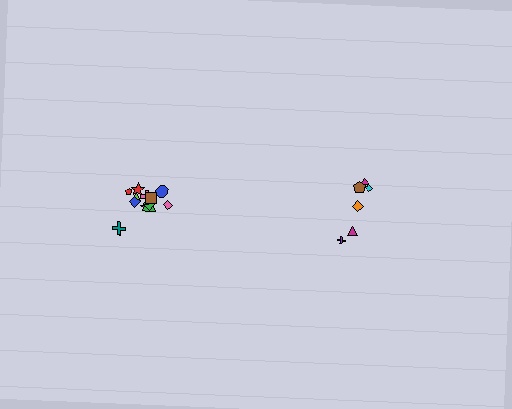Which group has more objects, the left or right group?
The left group.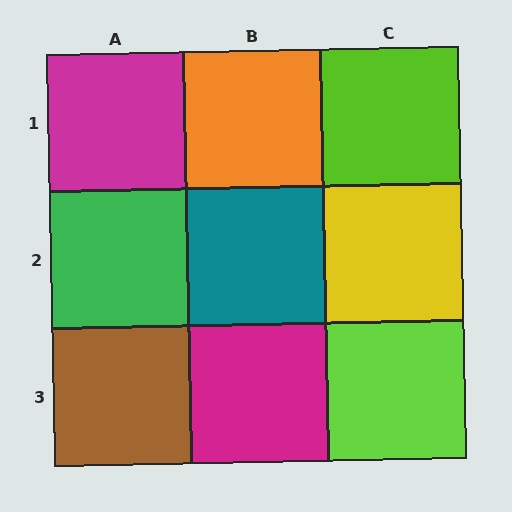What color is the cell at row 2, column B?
Teal.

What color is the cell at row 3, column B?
Magenta.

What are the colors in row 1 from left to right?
Magenta, orange, lime.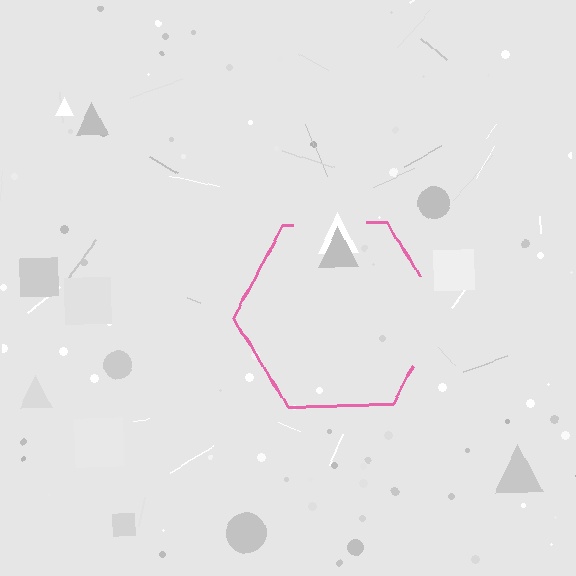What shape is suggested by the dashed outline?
The dashed outline suggests a hexagon.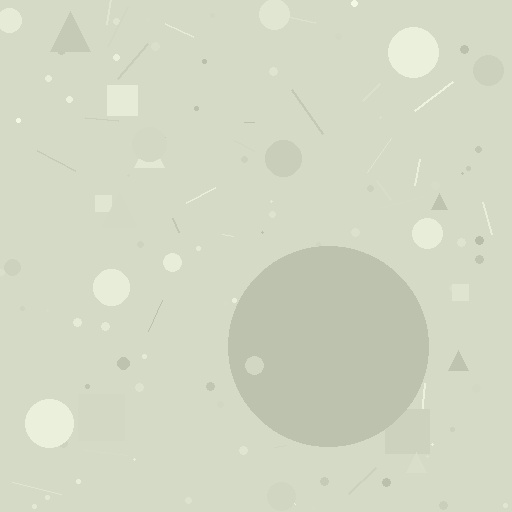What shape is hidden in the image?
A circle is hidden in the image.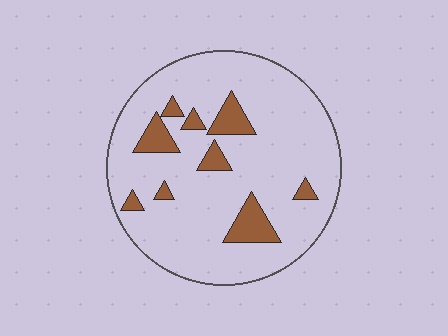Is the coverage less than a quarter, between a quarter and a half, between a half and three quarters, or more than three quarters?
Less than a quarter.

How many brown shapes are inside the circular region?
9.